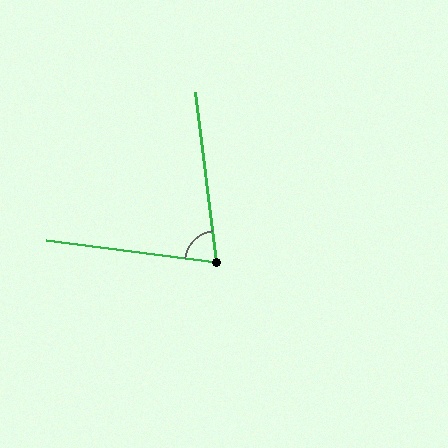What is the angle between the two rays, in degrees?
Approximately 76 degrees.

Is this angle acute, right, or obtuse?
It is acute.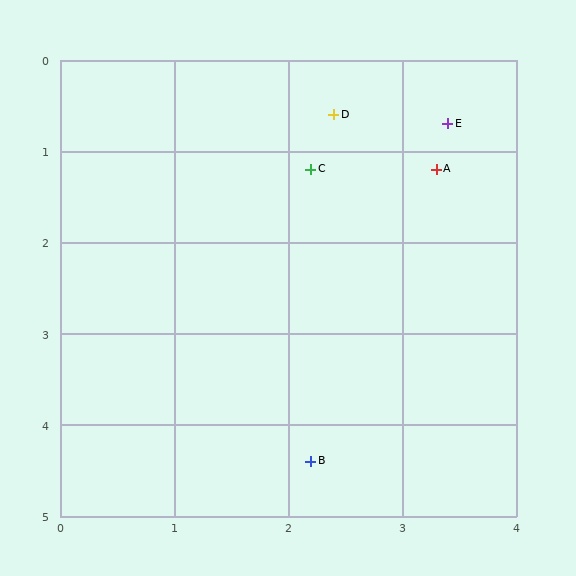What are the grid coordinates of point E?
Point E is at approximately (3.4, 0.7).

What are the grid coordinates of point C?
Point C is at approximately (2.2, 1.2).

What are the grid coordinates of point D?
Point D is at approximately (2.4, 0.6).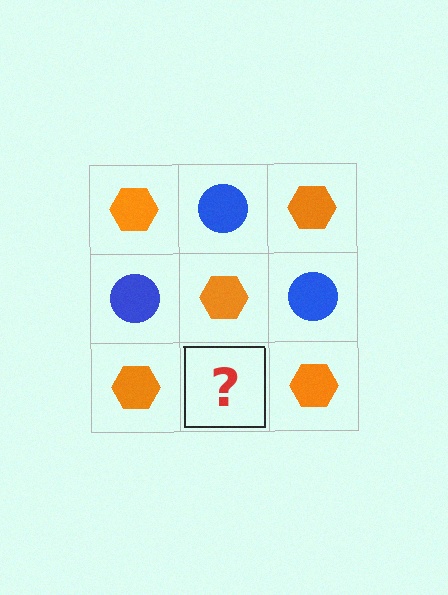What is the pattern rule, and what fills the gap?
The rule is that it alternates orange hexagon and blue circle in a checkerboard pattern. The gap should be filled with a blue circle.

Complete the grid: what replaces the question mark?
The question mark should be replaced with a blue circle.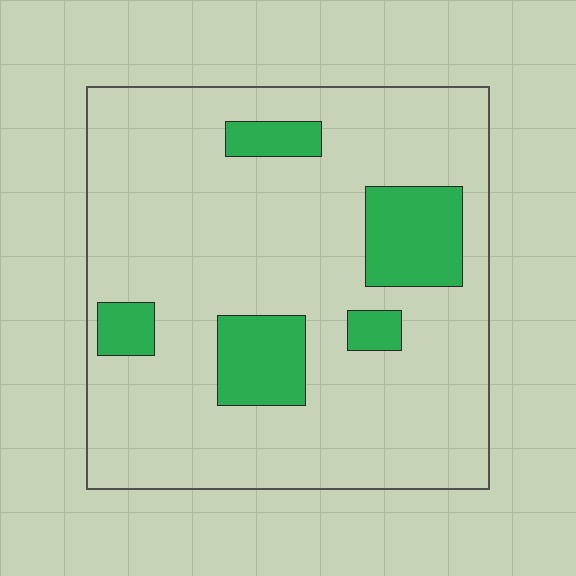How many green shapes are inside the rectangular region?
5.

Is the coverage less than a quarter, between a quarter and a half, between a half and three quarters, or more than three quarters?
Less than a quarter.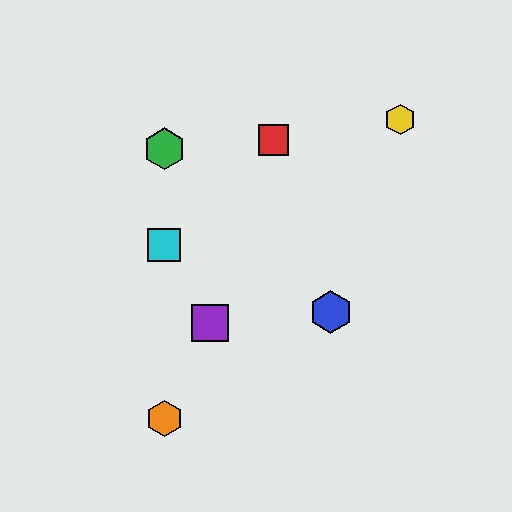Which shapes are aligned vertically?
The green hexagon, the orange hexagon, the cyan square are aligned vertically.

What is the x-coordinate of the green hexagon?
The green hexagon is at x≈164.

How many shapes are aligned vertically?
3 shapes (the green hexagon, the orange hexagon, the cyan square) are aligned vertically.